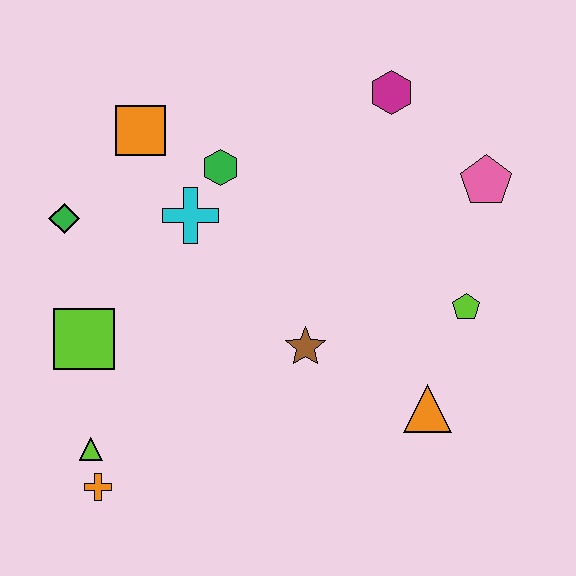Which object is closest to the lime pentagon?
The orange triangle is closest to the lime pentagon.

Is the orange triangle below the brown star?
Yes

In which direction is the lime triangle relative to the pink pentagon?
The lime triangle is to the left of the pink pentagon.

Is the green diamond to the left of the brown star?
Yes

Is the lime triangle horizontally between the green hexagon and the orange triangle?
No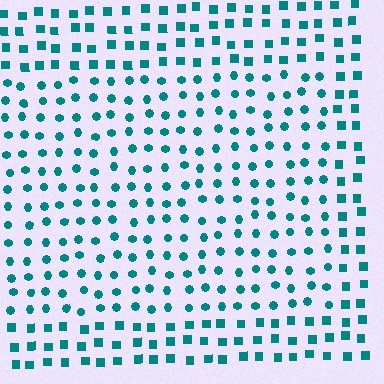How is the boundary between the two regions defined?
The boundary is defined by a change in element shape: circles inside vs. squares outside. All elements share the same color and spacing.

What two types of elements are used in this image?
The image uses circles inside the rectangle region and squares outside it.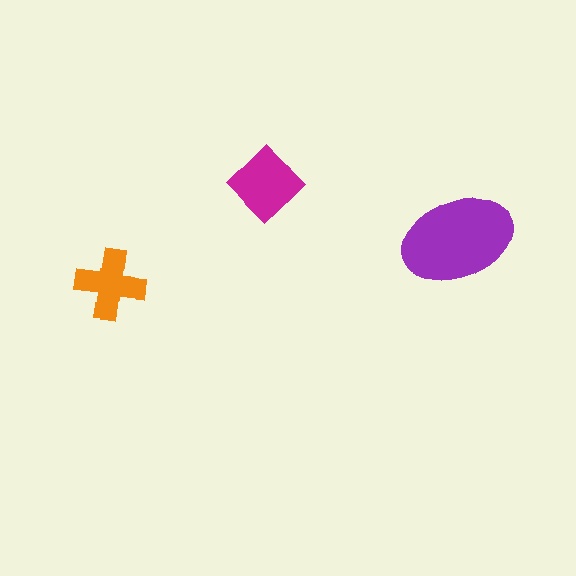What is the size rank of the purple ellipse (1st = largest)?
1st.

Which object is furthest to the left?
The orange cross is leftmost.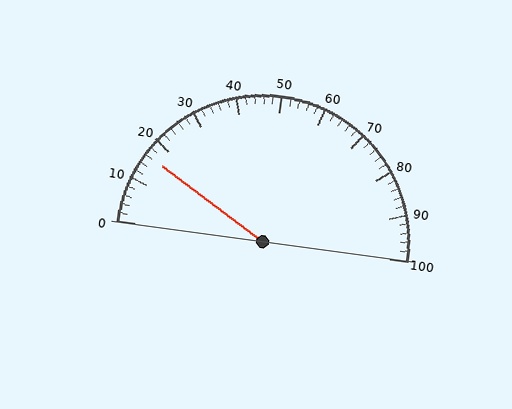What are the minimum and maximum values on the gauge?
The gauge ranges from 0 to 100.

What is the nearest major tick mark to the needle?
The nearest major tick mark is 20.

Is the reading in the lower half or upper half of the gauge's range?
The reading is in the lower half of the range (0 to 100).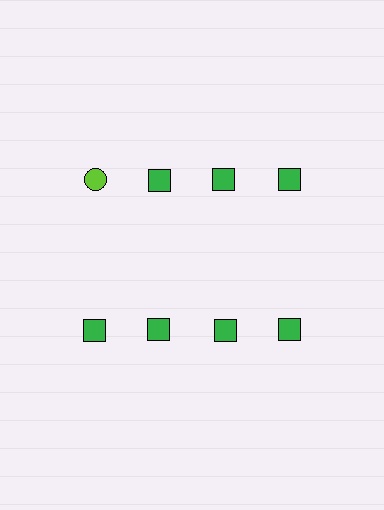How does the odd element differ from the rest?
It differs in both color (lime instead of green) and shape (circle instead of square).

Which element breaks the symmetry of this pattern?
The lime circle in the top row, leftmost column breaks the symmetry. All other shapes are green squares.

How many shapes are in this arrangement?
There are 8 shapes arranged in a grid pattern.